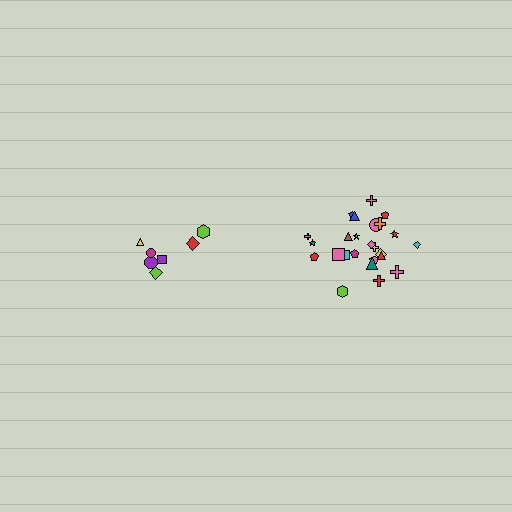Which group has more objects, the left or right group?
The right group.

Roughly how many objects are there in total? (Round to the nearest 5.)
Roughly 30 objects in total.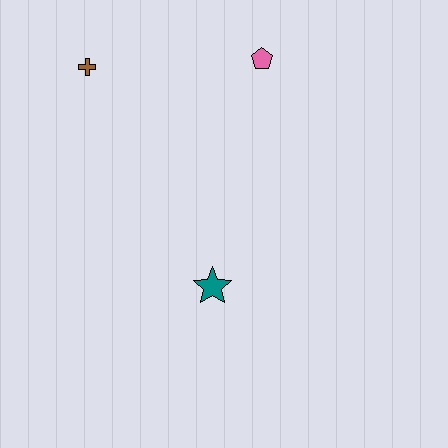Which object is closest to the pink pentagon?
The brown cross is closest to the pink pentagon.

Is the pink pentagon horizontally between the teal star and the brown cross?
No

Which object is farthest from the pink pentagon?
The teal star is farthest from the pink pentagon.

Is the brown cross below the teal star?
No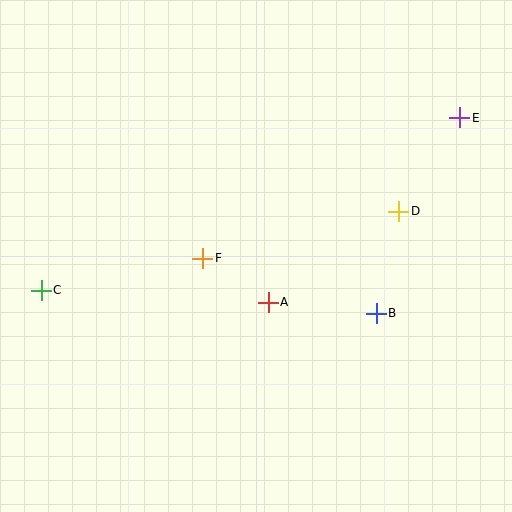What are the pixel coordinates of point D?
Point D is at (399, 211).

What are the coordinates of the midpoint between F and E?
The midpoint between F and E is at (331, 188).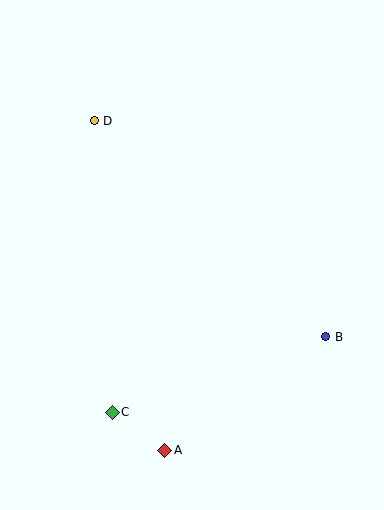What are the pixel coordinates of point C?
Point C is at (112, 412).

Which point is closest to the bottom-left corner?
Point C is closest to the bottom-left corner.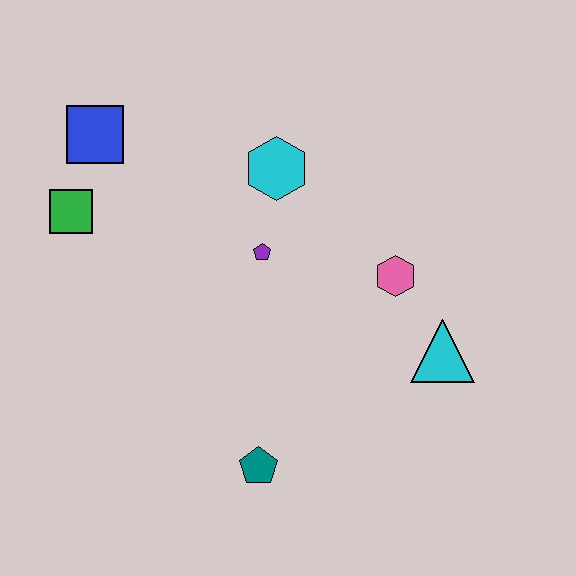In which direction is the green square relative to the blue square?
The green square is below the blue square.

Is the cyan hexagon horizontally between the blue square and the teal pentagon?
No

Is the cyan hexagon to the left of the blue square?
No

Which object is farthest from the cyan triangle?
The blue square is farthest from the cyan triangle.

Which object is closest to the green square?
The blue square is closest to the green square.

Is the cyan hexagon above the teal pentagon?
Yes